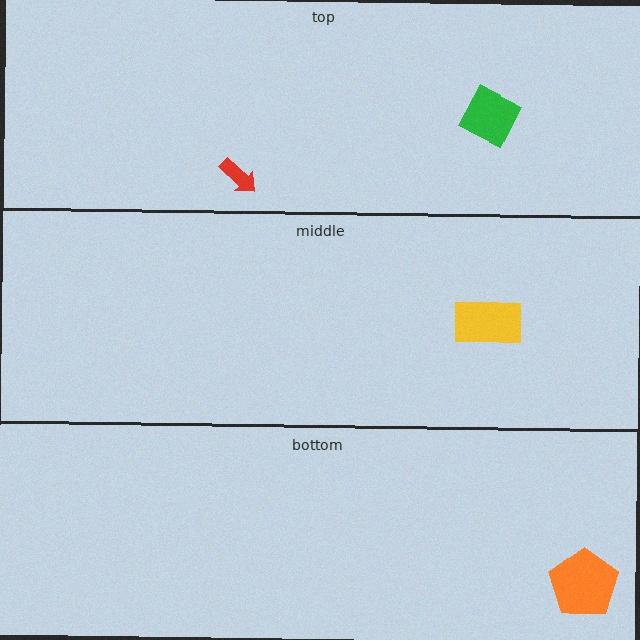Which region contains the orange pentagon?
The bottom region.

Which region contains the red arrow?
The top region.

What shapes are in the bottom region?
The orange pentagon.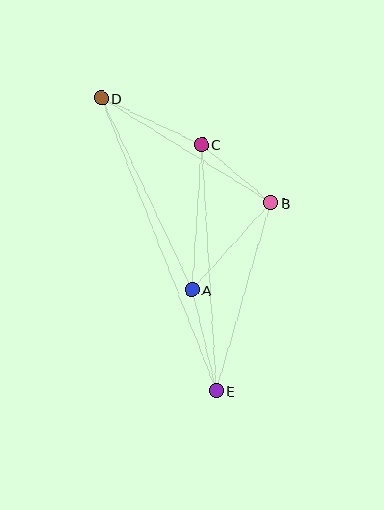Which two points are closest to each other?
Points B and C are closest to each other.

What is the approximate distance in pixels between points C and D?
The distance between C and D is approximately 110 pixels.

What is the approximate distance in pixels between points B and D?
The distance between B and D is approximately 199 pixels.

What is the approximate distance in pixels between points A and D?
The distance between A and D is approximately 212 pixels.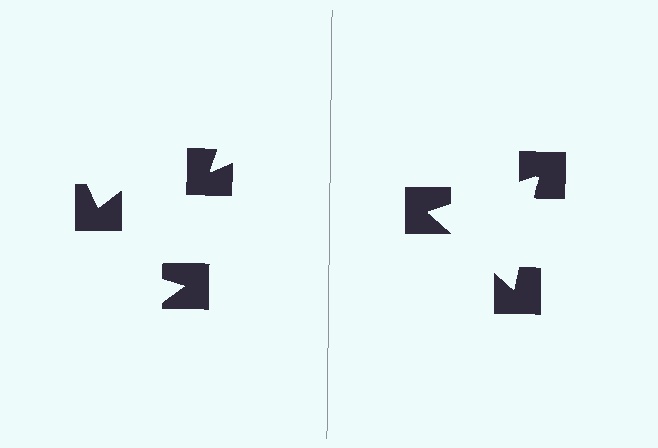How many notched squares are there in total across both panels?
6 — 3 on each side.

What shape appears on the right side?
An illusory triangle.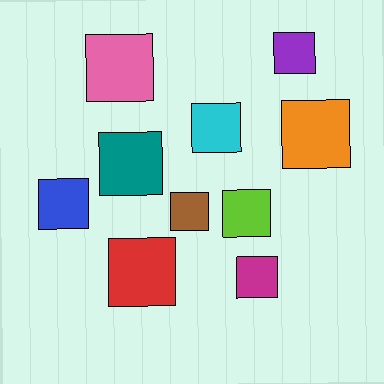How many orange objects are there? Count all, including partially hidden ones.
There is 1 orange object.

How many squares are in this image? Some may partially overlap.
There are 10 squares.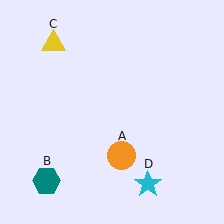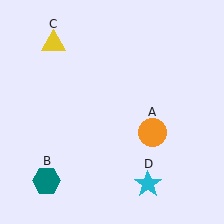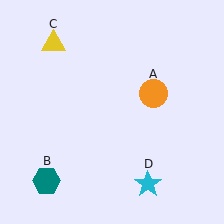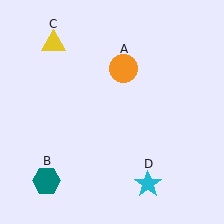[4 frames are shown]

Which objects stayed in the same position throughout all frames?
Teal hexagon (object B) and yellow triangle (object C) and cyan star (object D) remained stationary.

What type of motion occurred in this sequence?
The orange circle (object A) rotated counterclockwise around the center of the scene.